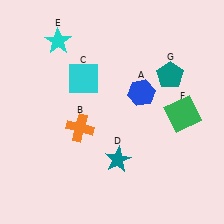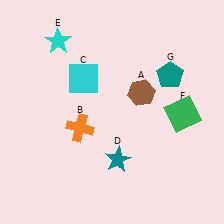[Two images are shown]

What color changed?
The hexagon (A) changed from blue in Image 1 to brown in Image 2.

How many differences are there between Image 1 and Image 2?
There is 1 difference between the two images.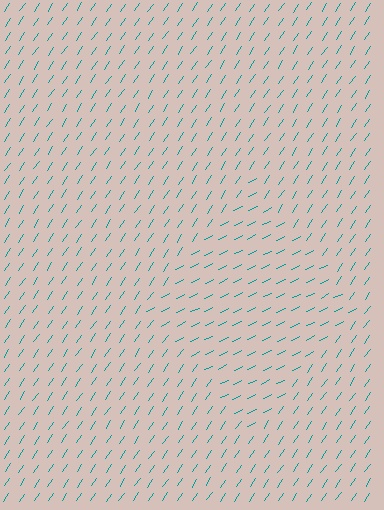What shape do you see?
I see a diamond.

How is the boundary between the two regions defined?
The boundary is defined purely by a change in line orientation (approximately 30 degrees difference). All lines are the same color and thickness.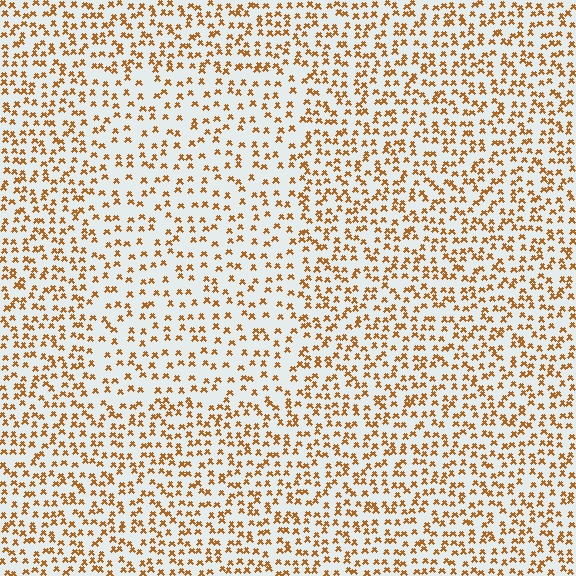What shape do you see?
I see a rectangle.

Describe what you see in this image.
The image contains small brown elements arranged at two different densities. A rectangle-shaped region is visible where the elements are less densely packed than the surrounding area.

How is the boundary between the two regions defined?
The boundary is defined by a change in element density (approximately 1.6x ratio). All elements are the same color, size, and shape.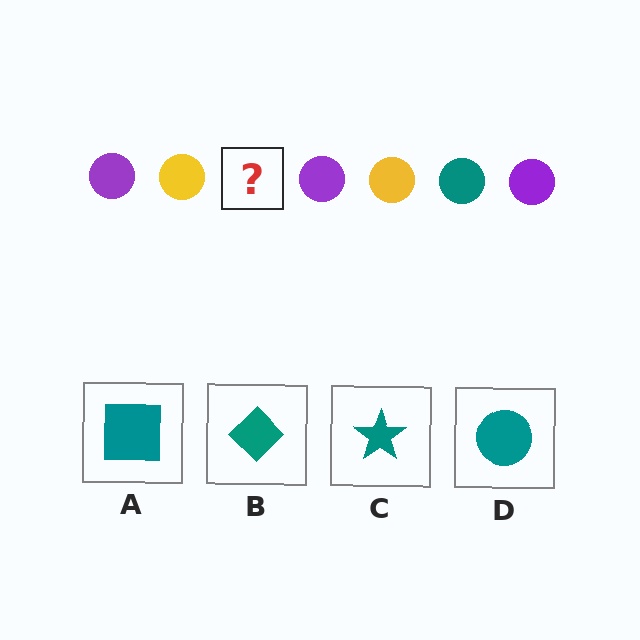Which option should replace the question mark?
Option D.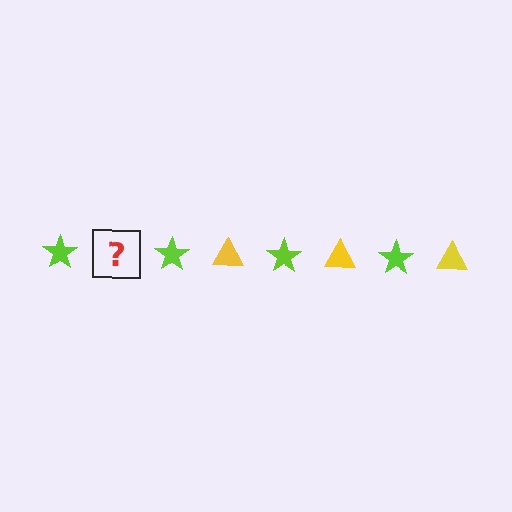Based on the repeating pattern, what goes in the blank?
The blank should be a yellow triangle.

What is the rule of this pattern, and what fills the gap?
The rule is that the pattern alternates between lime star and yellow triangle. The gap should be filled with a yellow triangle.